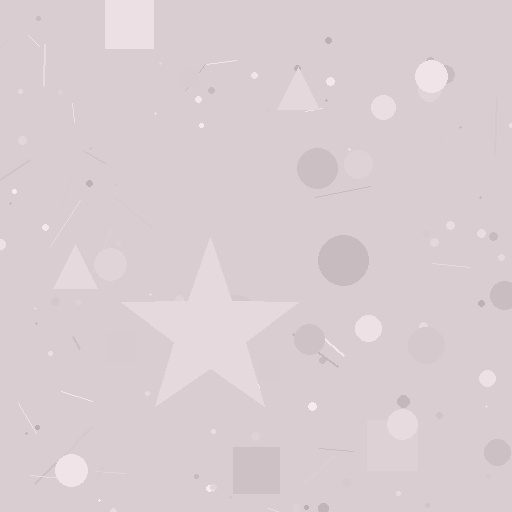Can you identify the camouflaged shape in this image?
The camouflaged shape is a star.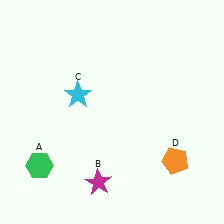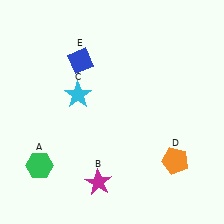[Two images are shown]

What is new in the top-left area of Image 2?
A blue diamond (E) was added in the top-left area of Image 2.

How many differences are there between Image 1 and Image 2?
There is 1 difference between the two images.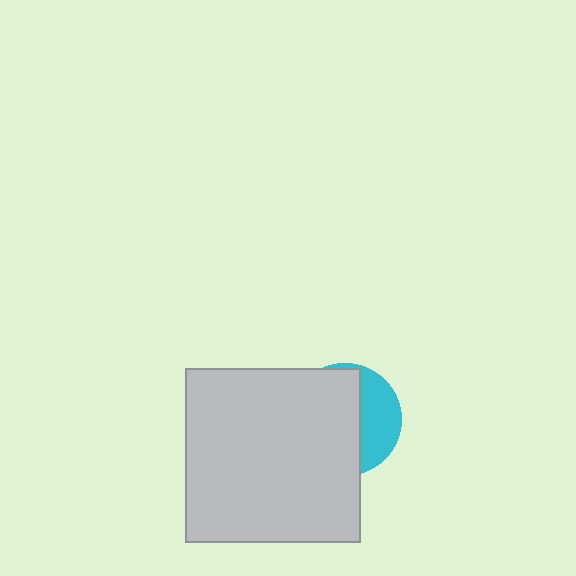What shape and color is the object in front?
The object in front is a light gray square.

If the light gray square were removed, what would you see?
You would see the complete cyan circle.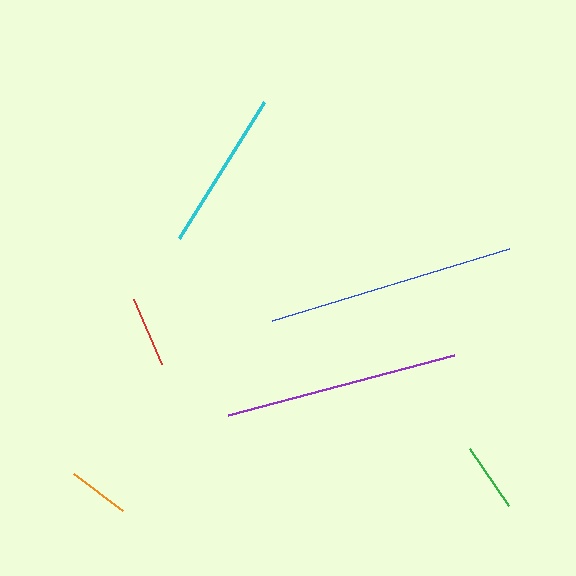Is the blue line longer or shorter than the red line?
The blue line is longer than the red line.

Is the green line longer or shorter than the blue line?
The blue line is longer than the green line.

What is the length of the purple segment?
The purple segment is approximately 234 pixels long.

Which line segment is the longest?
The blue line is the longest at approximately 248 pixels.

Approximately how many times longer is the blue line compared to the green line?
The blue line is approximately 3.6 times the length of the green line.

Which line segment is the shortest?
The orange line is the shortest at approximately 62 pixels.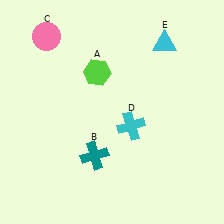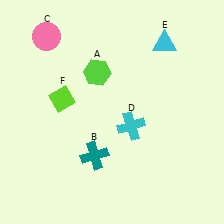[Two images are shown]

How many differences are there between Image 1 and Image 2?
There is 1 difference between the two images.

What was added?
A lime diamond (F) was added in Image 2.